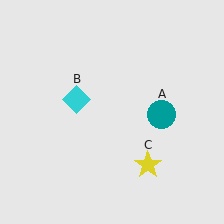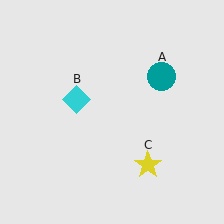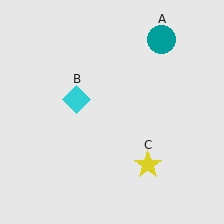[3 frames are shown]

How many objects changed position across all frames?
1 object changed position: teal circle (object A).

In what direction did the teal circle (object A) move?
The teal circle (object A) moved up.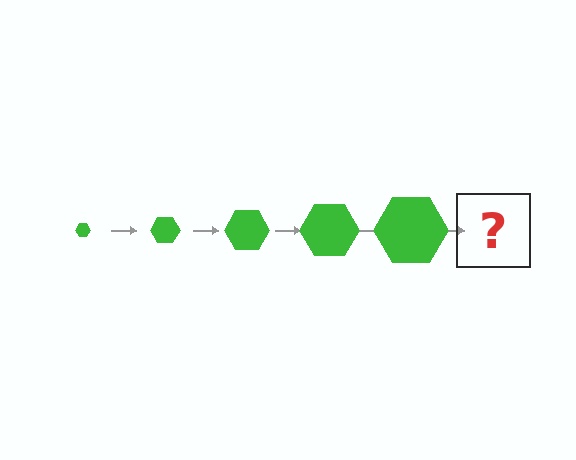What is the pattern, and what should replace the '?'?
The pattern is that the hexagon gets progressively larger each step. The '?' should be a green hexagon, larger than the previous one.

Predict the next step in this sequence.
The next step is a green hexagon, larger than the previous one.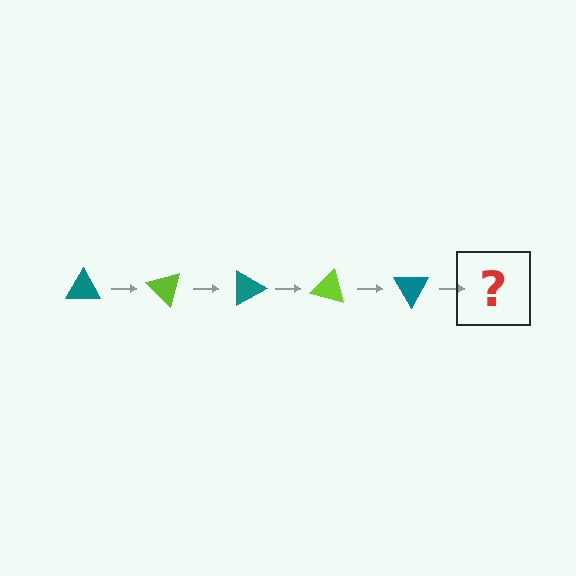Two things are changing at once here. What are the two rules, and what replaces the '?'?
The two rules are that it rotates 45 degrees each step and the color cycles through teal and lime. The '?' should be a lime triangle, rotated 225 degrees from the start.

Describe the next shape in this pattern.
It should be a lime triangle, rotated 225 degrees from the start.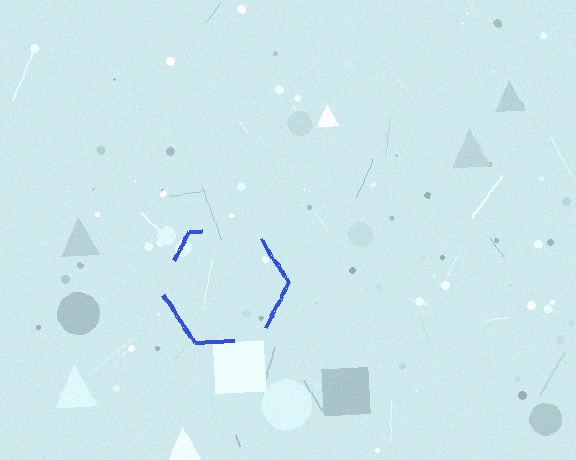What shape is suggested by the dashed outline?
The dashed outline suggests a hexagon.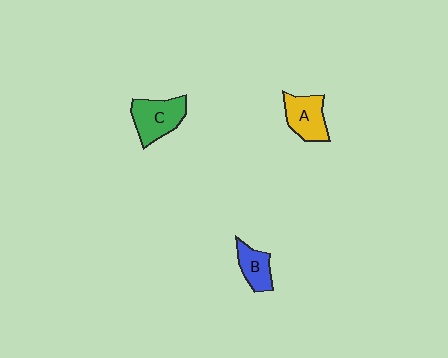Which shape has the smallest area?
Shape B (blue).